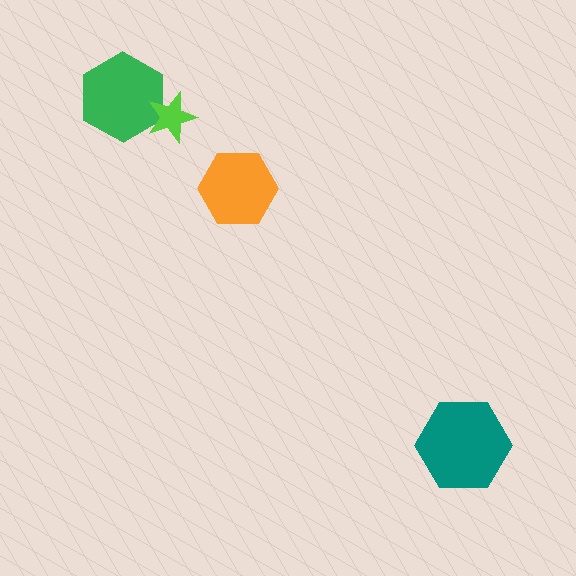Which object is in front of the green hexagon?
The lime star is in front of the green hexagon.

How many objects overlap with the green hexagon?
1 object overlaps with the green hexagon.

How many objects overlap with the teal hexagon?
0 objects overlap with the teal hexagon.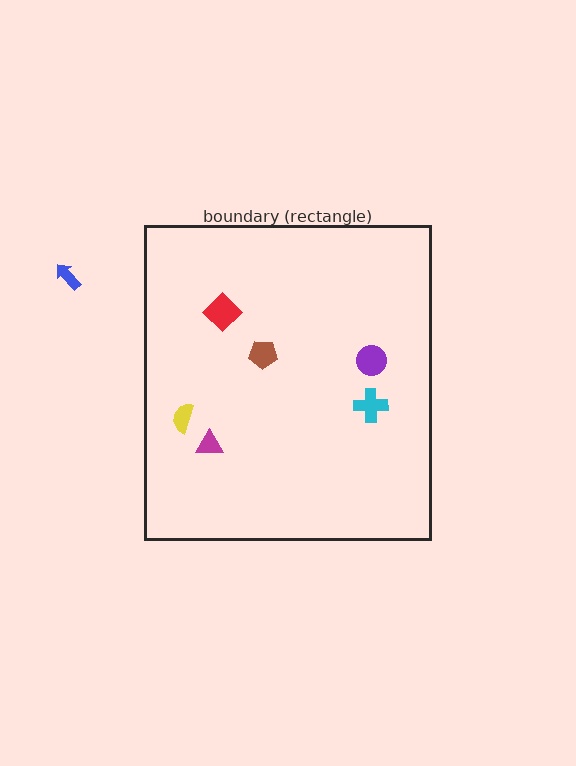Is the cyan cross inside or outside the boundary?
Inside.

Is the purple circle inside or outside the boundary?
Inside.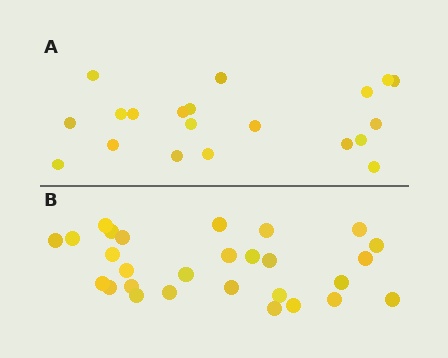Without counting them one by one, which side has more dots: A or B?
Region B (the bottom region) has more dots.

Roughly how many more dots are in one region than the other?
Region B has roughly 8 or so more dots than region A.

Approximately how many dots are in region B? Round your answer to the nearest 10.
About 30 dots. (The exact count is 28, which rounds to 30.)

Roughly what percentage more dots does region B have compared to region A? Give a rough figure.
About 40% more.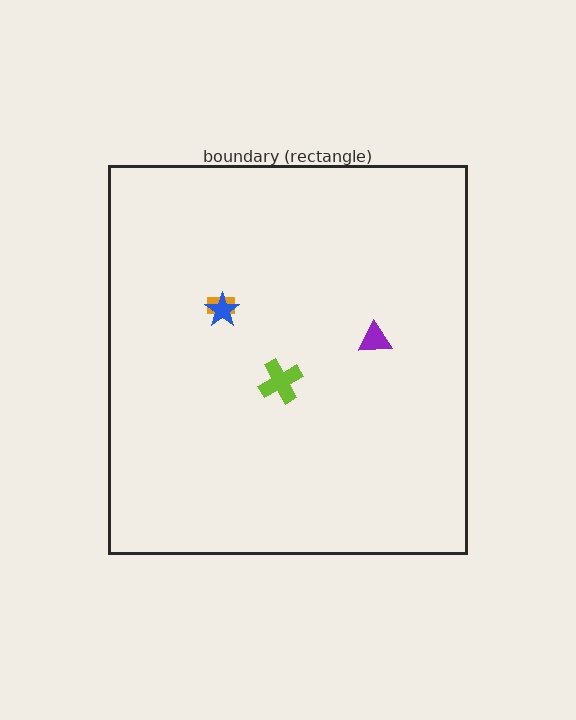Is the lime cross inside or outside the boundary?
Inside.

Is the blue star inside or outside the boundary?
Inside.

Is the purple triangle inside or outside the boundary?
Inside.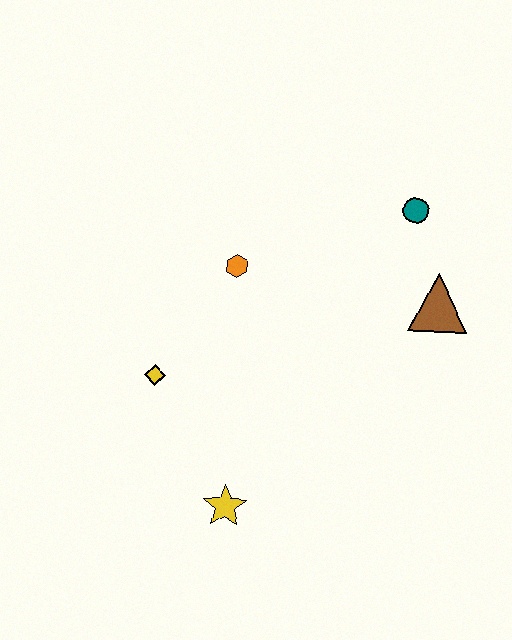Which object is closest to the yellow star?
The yellow diamond is closest to the yellow star.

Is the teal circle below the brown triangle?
No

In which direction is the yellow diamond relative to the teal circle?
The yellow diamond is to the left of the teal circle.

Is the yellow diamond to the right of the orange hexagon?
No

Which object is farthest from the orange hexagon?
The yellow star is farthest from the orange hexagon.